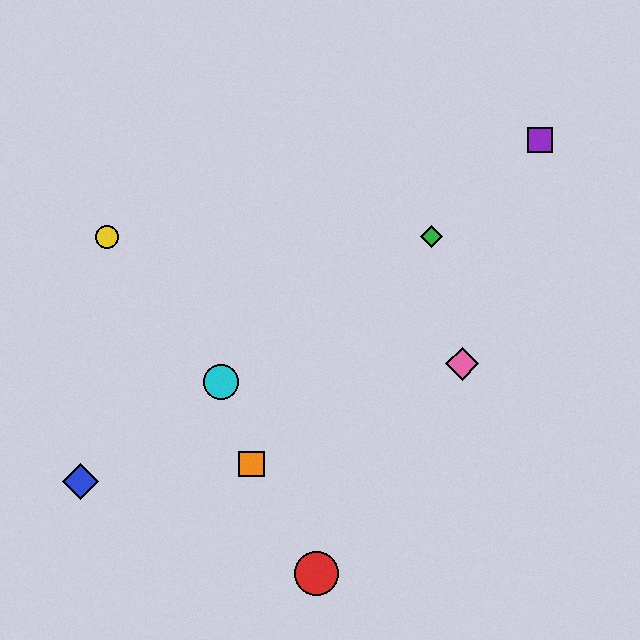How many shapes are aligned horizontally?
2 shapes (the green diamond, the yellow circle) are aligned horizontally.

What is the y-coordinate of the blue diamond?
The blue diamond is at y≈482.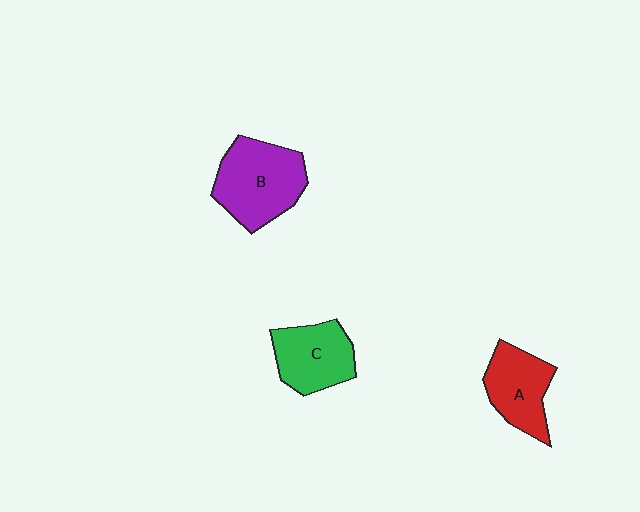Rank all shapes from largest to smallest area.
From largest to smallest: B (purple), C (green), A (red).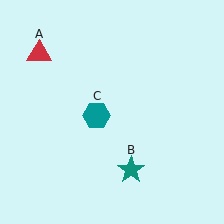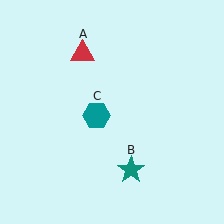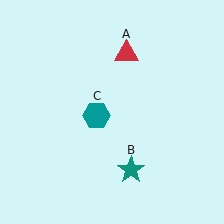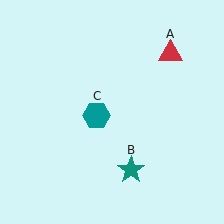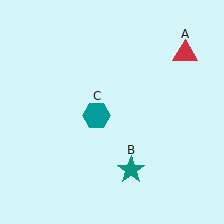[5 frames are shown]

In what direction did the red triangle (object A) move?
The red triangle (object A) moved right.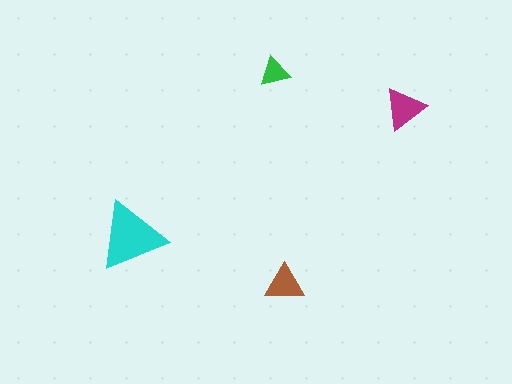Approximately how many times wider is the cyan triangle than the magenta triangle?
About 1.5 times wider.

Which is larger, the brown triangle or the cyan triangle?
The cyan one.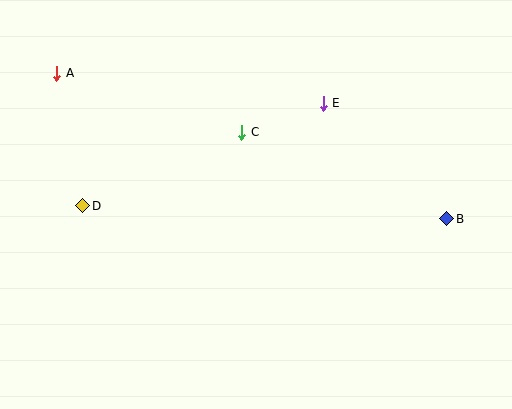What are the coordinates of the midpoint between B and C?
The midpoint between B and C is at (344, 175).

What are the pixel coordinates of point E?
Point E is at (323, 103).